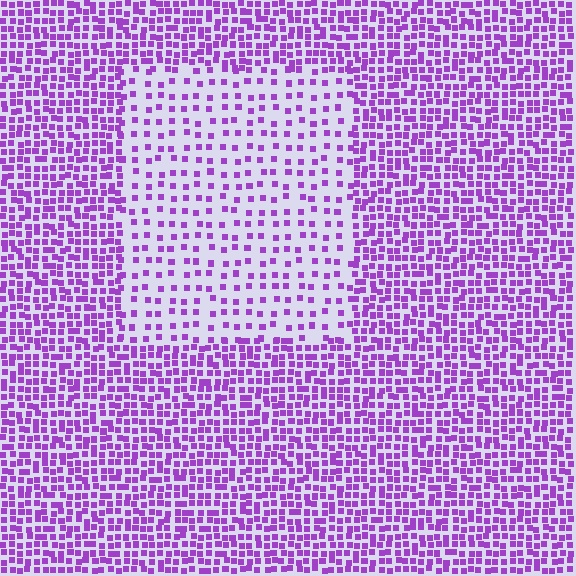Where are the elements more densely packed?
The elements are more densely packed outside the rectangle boundary.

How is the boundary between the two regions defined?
The boundary is defined by a change in element density (approximately 2.4x ratio). All elements are the same color, size, and shape.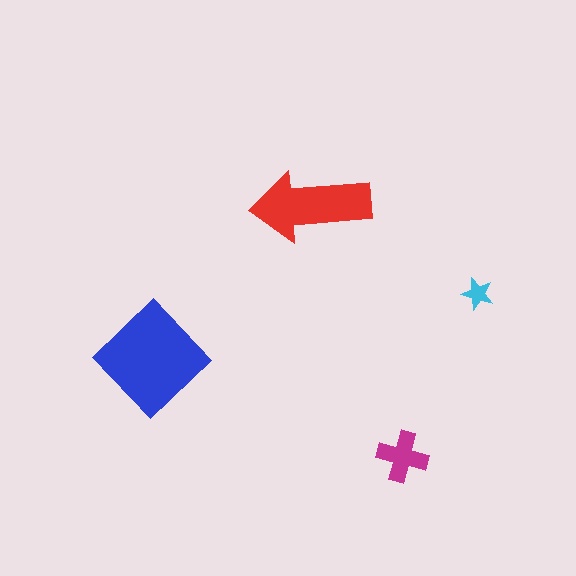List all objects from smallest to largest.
The cyan star, the magenta cross, the red arrow, the blue diamond.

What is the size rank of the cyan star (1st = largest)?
4th.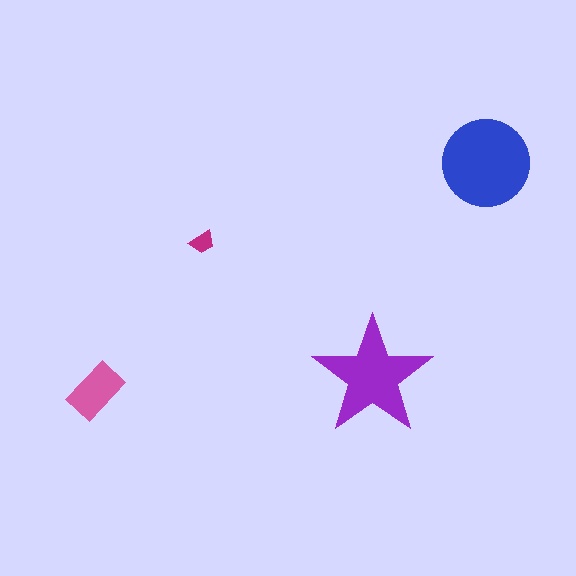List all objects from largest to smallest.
The blue circle, the purple star, the pink rectangle, the magenta trapezoid.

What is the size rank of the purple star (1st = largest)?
2nd.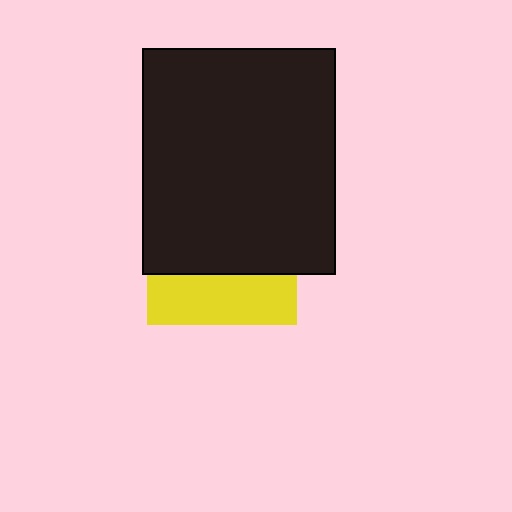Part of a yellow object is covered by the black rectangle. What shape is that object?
It is a square.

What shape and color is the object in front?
The object in front is a black rectangle.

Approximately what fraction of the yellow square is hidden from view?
Roughly 67% of the yellow square is hidden behind the black rectangle.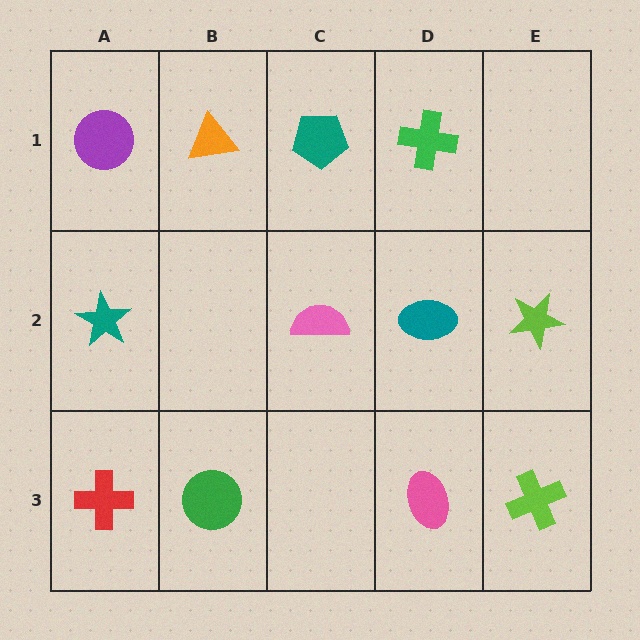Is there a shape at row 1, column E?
No, that cell is empty.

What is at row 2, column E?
A lime star.